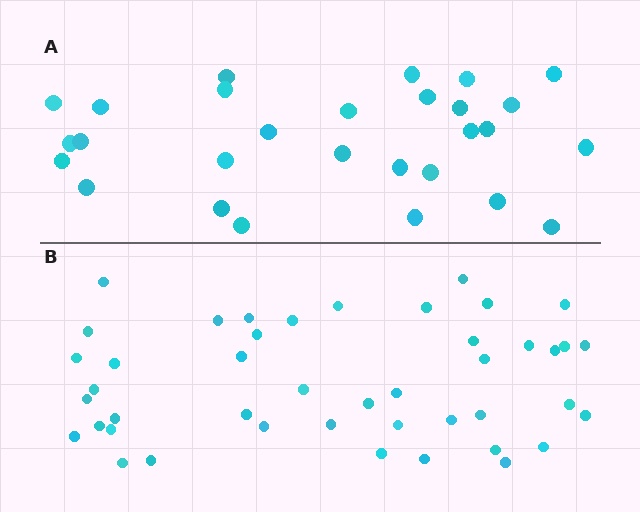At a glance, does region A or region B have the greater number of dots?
Region B (the bottom region) has more dots.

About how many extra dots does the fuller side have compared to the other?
Region B has approximately 15 more dots than region A.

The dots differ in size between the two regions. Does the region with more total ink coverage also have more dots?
No. Region A has more total ink coverage because its dots are larger, but region B actually contains more individual dots. Total area can be misleading — the number of items is what matters here.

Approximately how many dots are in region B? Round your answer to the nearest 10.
About 40 dots. (The exact count is 44, which rounds to 40.)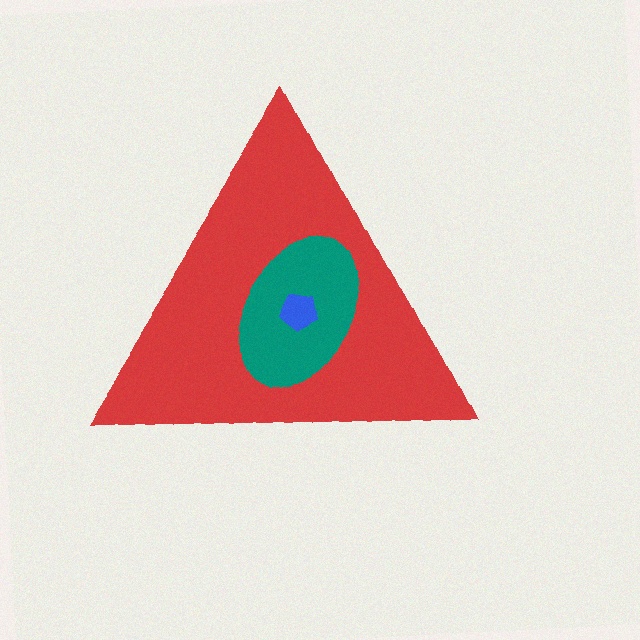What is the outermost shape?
The red triangle.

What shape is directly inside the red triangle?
The teal ellipse.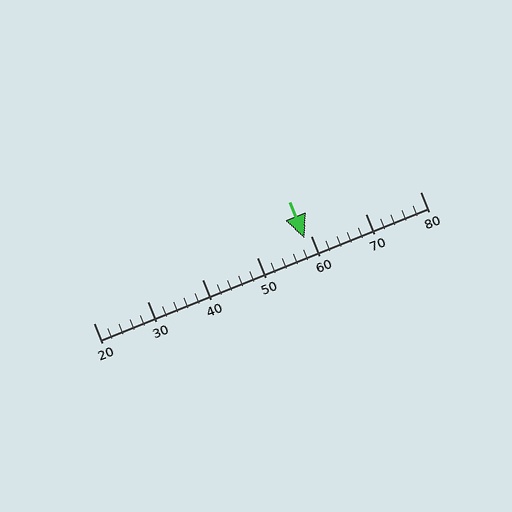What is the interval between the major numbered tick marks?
The major tick marks are spaced 10 units apart.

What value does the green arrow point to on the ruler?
The green arrow points to approximately 59.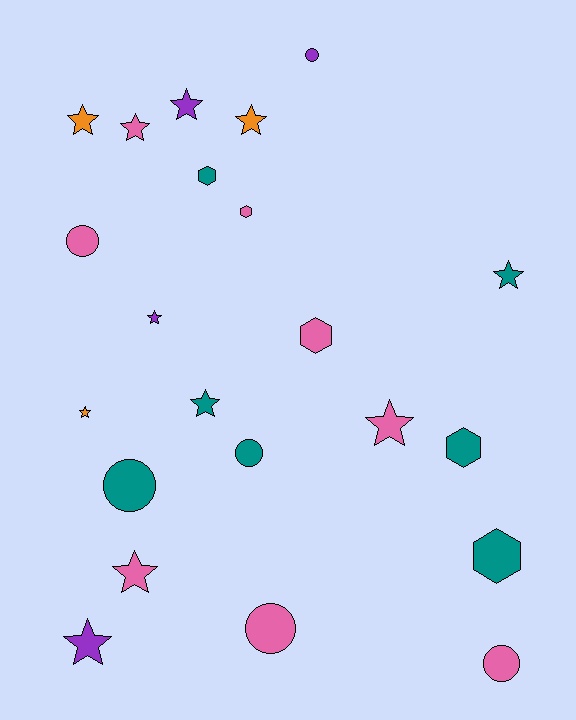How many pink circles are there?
There are 3 pink circles.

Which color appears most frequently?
Pink, with 8 objects.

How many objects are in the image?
There are 22 objects.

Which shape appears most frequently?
Star, with 11 objects.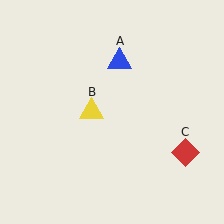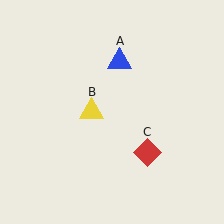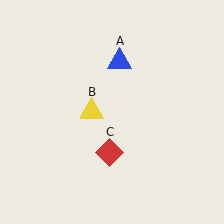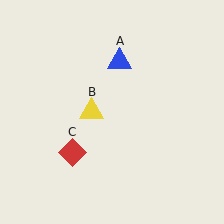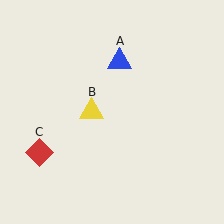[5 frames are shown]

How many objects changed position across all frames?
1 object changed position: red diamond (object C).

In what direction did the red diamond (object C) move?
The red diamond (object C) moved left.